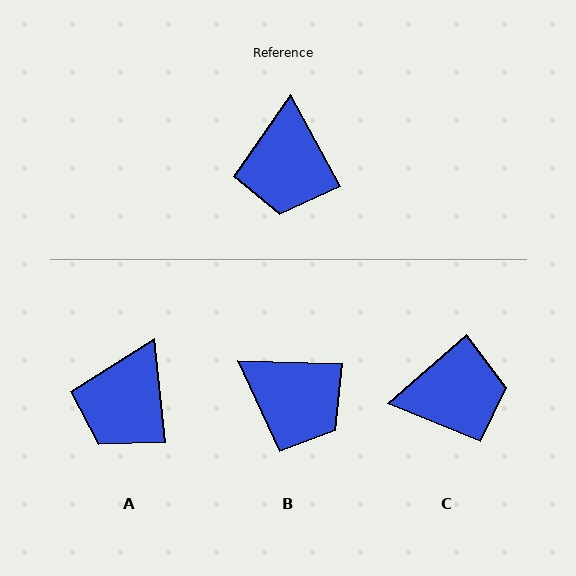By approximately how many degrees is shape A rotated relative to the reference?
Approximately 23 degrees clockwise.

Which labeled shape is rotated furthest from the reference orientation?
C, about 103 degrees away.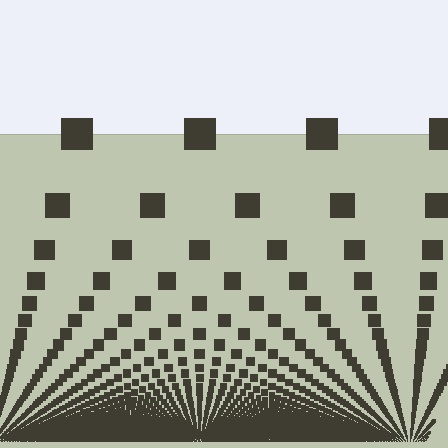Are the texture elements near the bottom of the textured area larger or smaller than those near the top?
Smaller. The gradient is inverted — elements near the bottom are smaller and denser.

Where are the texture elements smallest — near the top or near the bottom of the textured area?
Near the bottom.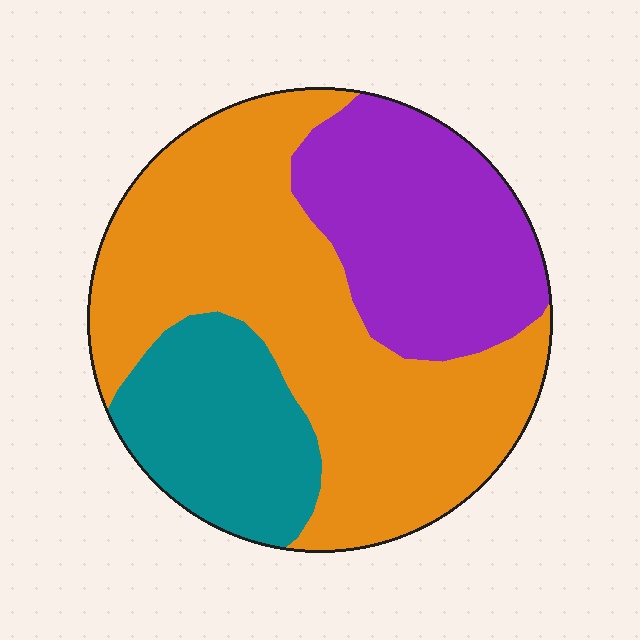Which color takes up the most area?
Orange, at roughly 55%.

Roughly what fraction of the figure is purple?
Purple takes up about one quarter (1/4) of the figure.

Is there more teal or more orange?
Orange.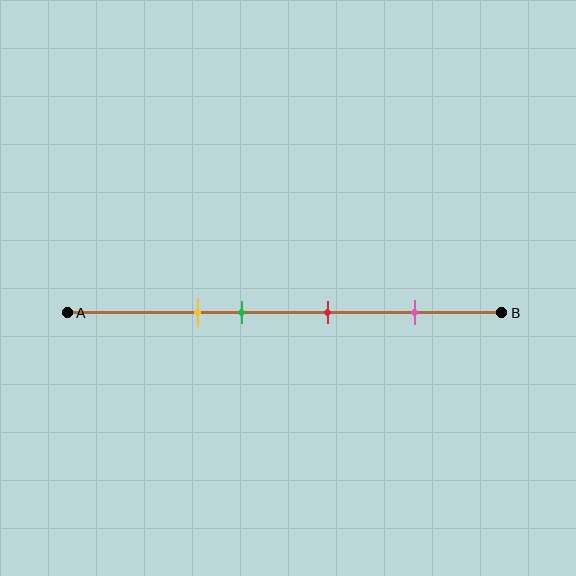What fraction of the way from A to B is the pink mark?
The pink mark is approximately 80% (0.8) of the way from A to B.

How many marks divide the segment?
There are 4 marks dividing the segment.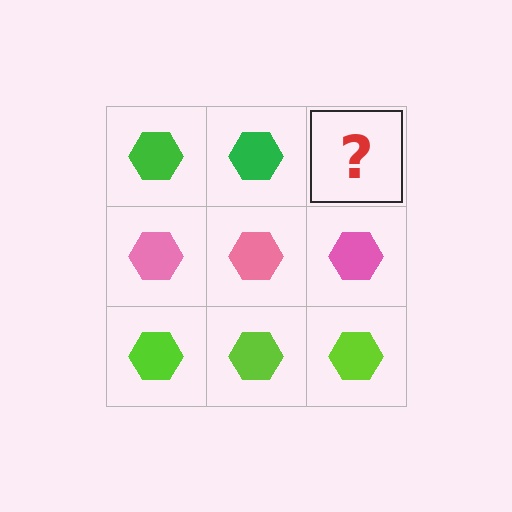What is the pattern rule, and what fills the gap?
The rule is that each row has a consistent color. The gap should be filled with a green hexagon.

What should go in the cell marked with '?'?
The missing cell should contain a green hexagon.